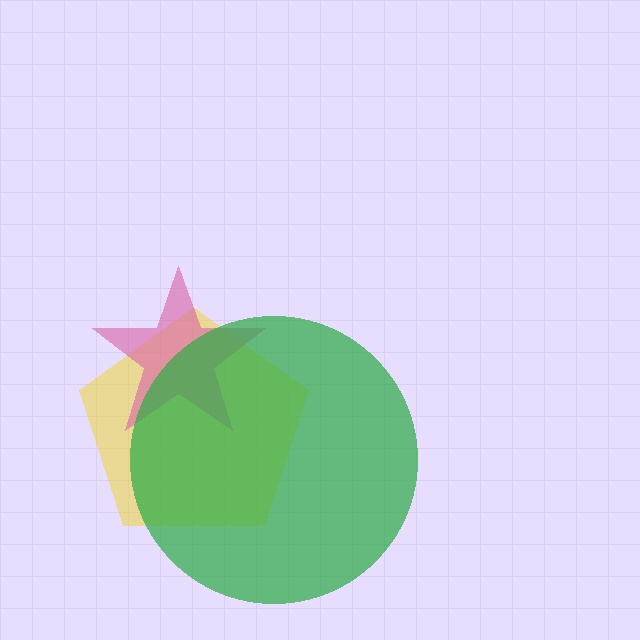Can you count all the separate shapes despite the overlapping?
Yes, there are 3 separate shapes.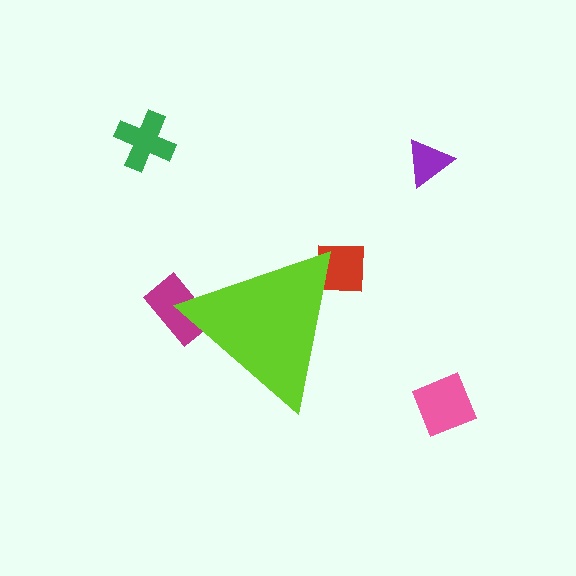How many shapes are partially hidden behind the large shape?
2 shapes are partially hidden.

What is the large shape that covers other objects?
A lime triangle.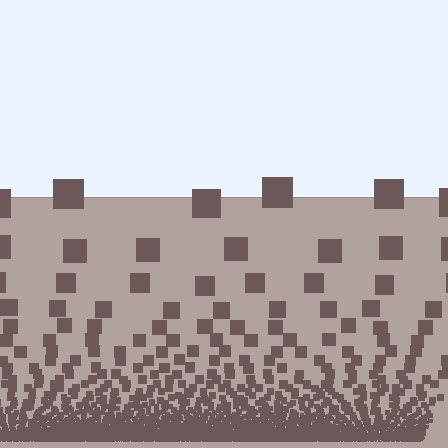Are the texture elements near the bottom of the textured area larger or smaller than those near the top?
Smaller. The gradient is inverted — elements near the bottom are smaller and denser.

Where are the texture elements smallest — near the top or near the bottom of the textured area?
Near the bottom.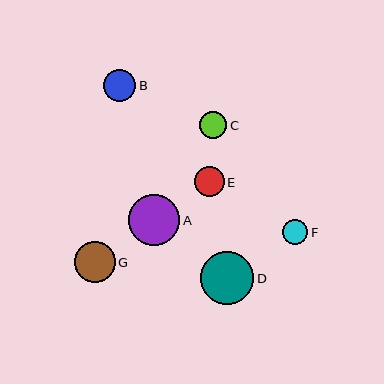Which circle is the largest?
Circle D is the largest with a size of approximately 54 pixels.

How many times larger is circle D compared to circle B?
Circle D is approximately 1.7 times the size of circle B.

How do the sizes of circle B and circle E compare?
Circle B and circle E are approximately the same size.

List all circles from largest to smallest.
From largest to smallest: D, A, G, B, E, C, F.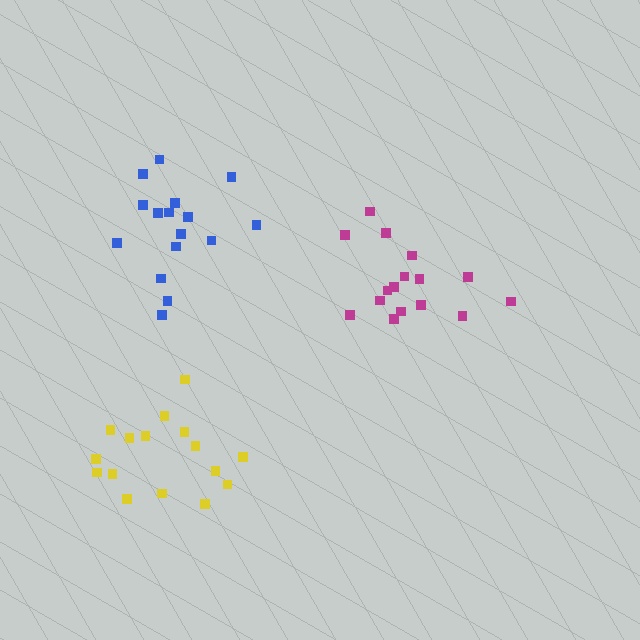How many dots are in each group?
Group 1: 16 dots, Group 2: 16 dots, Group 3: 16 dots (48 total).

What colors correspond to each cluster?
The clusters are colored: yellow, blue, magenta.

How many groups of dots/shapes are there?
There are 3 groups.